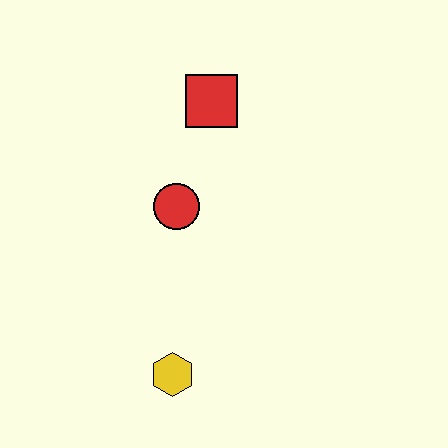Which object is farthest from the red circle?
The yellow hexagon is farthest from the red circle.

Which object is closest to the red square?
The red circle is closest to the red square.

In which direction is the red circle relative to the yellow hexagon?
The red circle is above the yellow hexagon.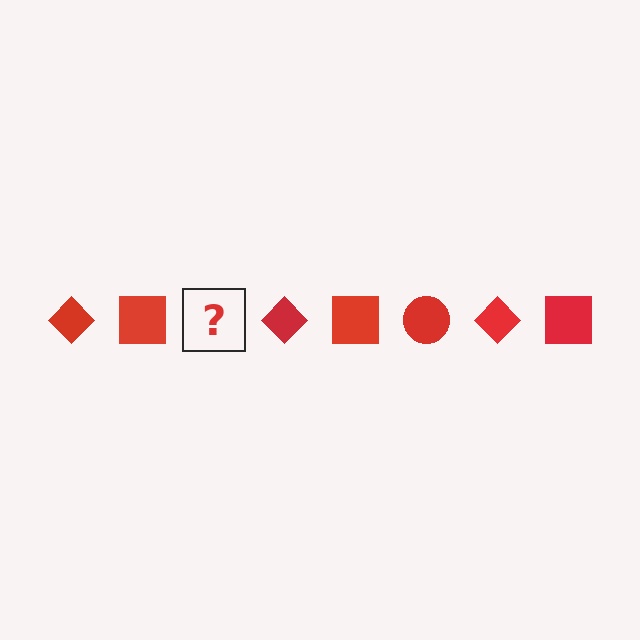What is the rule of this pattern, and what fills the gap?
The rule is that the pattern cycles through diamond, square, circle shapes in red. The gap should be filled with a red circle.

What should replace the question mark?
The question mark should be replaced with a red circle.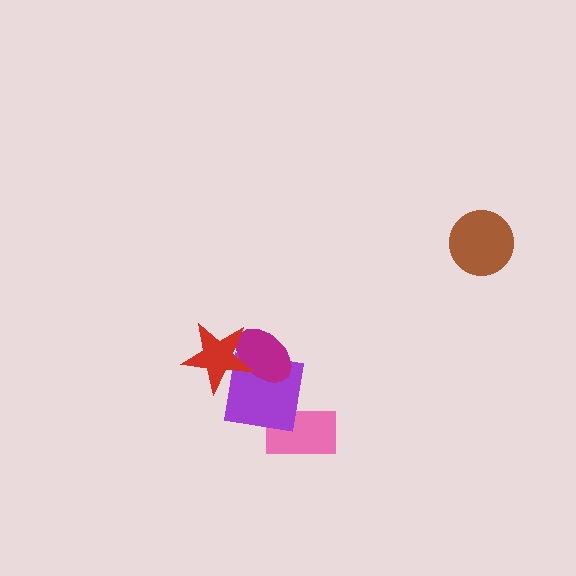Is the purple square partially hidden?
Yes, it is partially covered by another shape.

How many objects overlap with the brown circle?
0 objects overlap with the brown circle.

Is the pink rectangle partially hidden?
Yes, it is partially covered by another shape.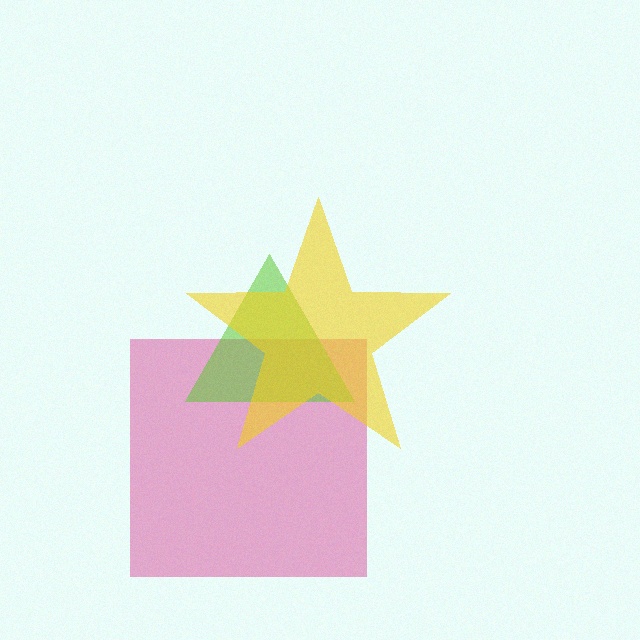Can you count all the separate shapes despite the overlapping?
Yes, there are 3 separate shapes.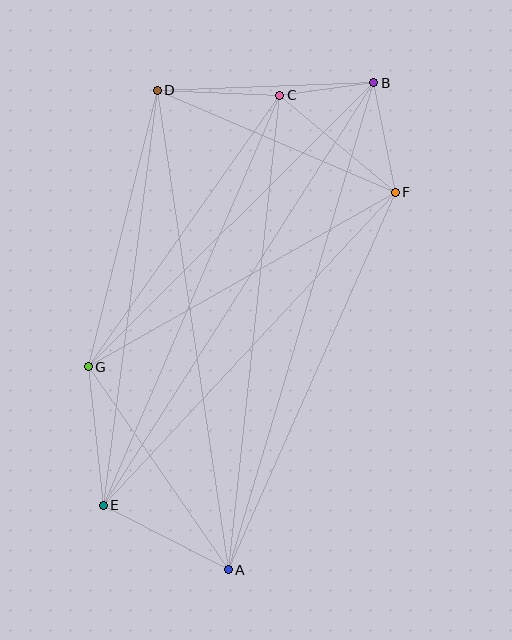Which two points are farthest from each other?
Points A and B are farthest from each other.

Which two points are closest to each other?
Points B and C are closest to each other.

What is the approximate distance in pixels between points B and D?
The distance between B and D is approximately 216 pixels.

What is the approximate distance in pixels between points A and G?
The distance between A and G is approximately 246 pixels.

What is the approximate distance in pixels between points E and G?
The distance between E and G is approximately 139 pixels.